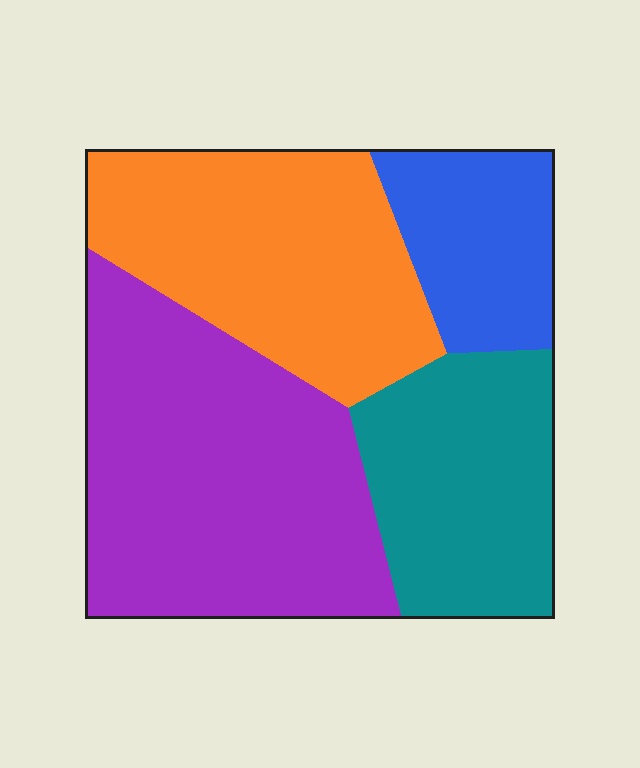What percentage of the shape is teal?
Teal covers 21% of the shape.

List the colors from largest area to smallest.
From largest to smallest: purple, orange, teal, blue.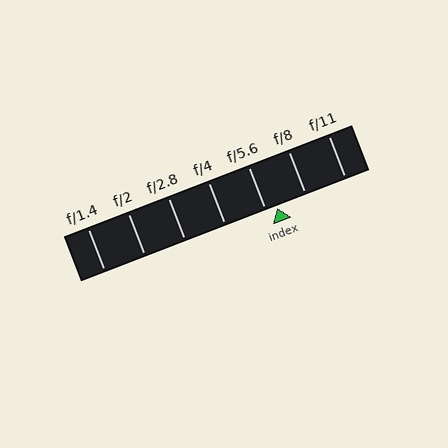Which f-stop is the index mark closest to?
The index mark is closest to f/5.6.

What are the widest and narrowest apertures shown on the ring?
The widest aperture shown is f/1.4 and the narrowest is f/11.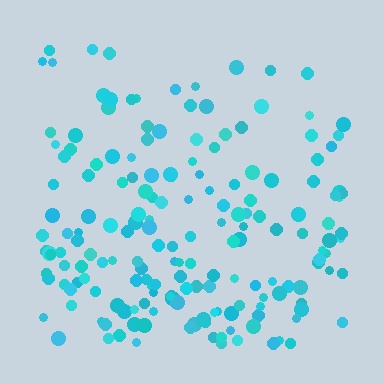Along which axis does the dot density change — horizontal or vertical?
Vertical.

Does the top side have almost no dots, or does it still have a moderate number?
Still a moderate number, just noticeably fewer than the bottom.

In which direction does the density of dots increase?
From top to bottom, with the bottom side densest.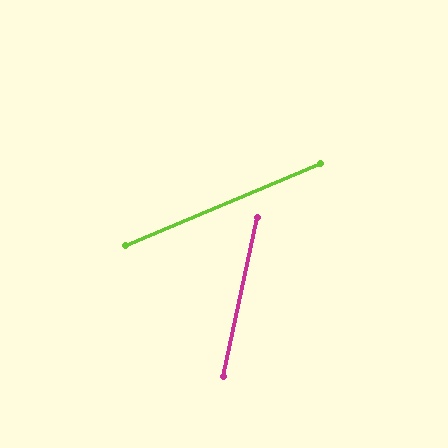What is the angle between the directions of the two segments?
Approximately 55 degrees.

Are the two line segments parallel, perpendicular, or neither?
Neither parallel nor perpendicular — they differ by about 55°.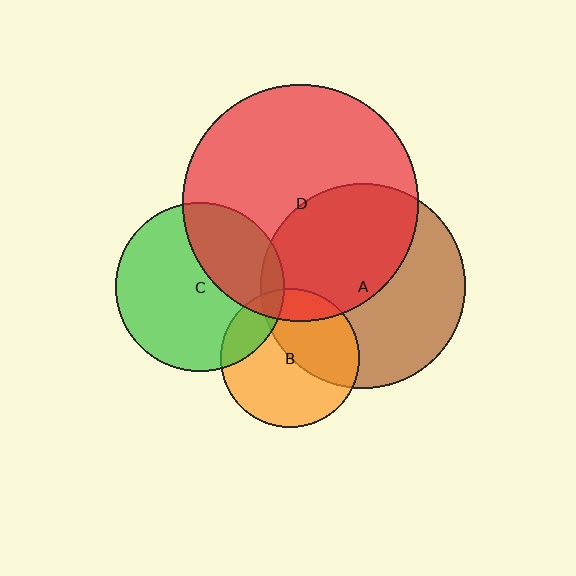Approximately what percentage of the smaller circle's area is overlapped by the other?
Approximately 35%.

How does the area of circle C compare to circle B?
Approximately 1.5 times.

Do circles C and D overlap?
Yes.